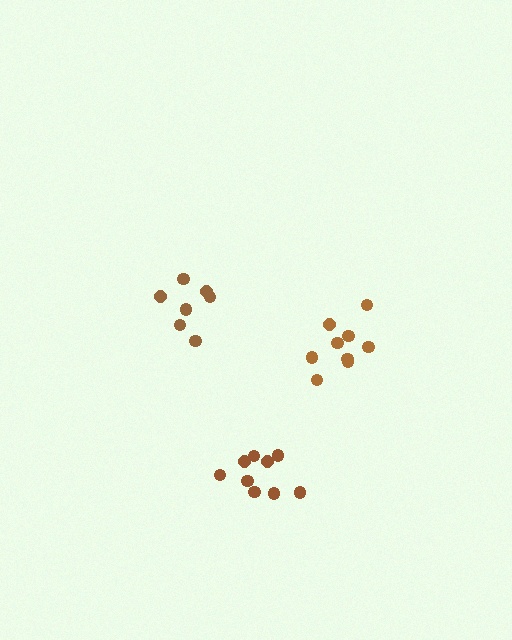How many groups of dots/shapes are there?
There are 3 groups.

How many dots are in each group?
Group 1: 9 dots, Group 2: 7 dots, Group 3: 9 dots (25 total).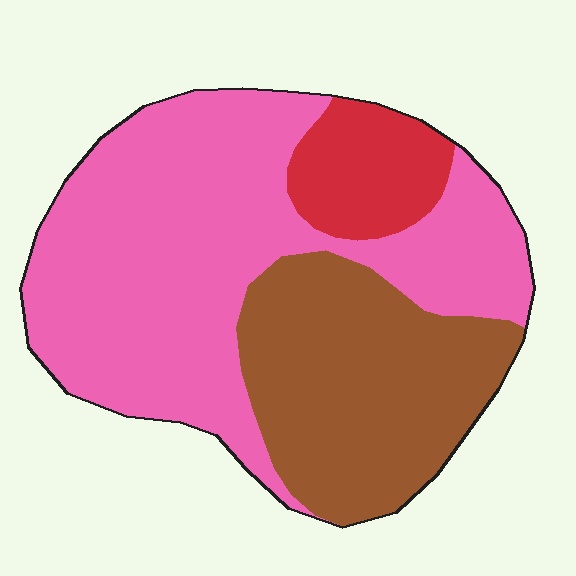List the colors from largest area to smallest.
From largest to smallest: pink, brown, red.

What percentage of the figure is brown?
Brown covers around 30% of the figure.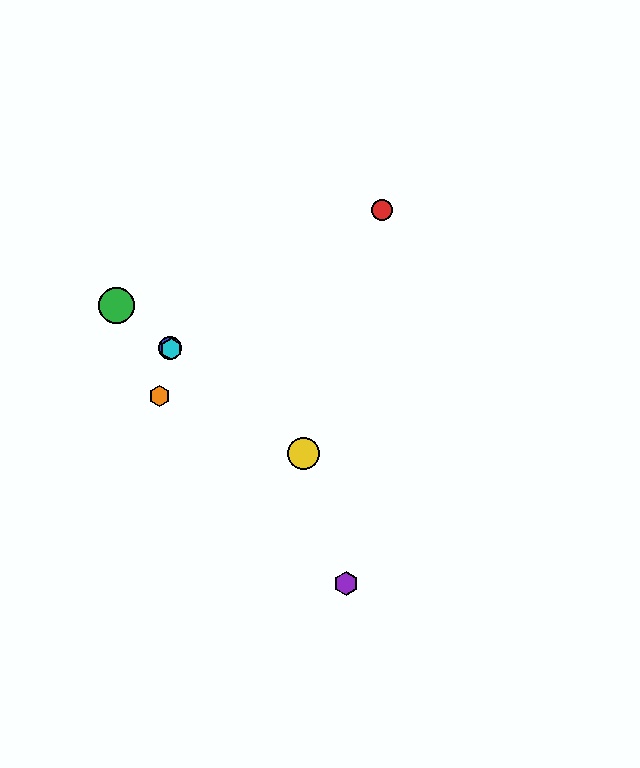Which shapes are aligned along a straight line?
The blue circle, the green circle, the yellow circle, the cyan hexagon are aligned along a straight line.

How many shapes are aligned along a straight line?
4 shapes (the blue circle, the green circle, the yellow circle, the cyan hexagon) are aligned along a straight line.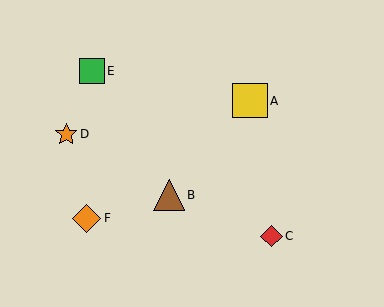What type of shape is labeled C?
Shape C is a red diamond.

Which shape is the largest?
The yellow square (labeled A) is the largest.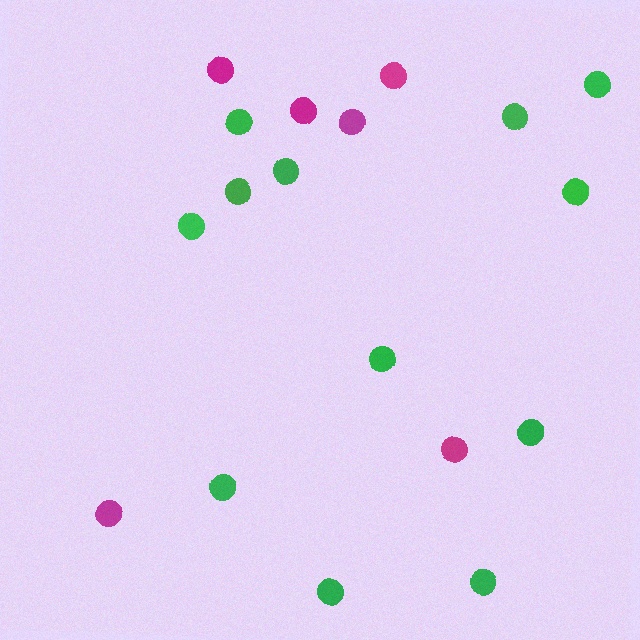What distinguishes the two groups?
There are 2 groups: one group of magenta circles (6) and one group of green circles (12).